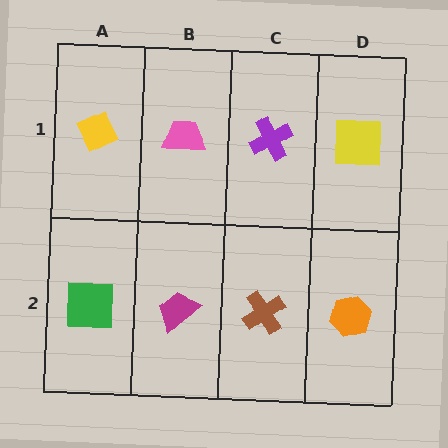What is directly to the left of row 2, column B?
A green square.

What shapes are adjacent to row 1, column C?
A brown cross (row 2, column C), a pink trapezoid (row 1, column B), a yellow square (row 1, column D).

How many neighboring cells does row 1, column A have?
2.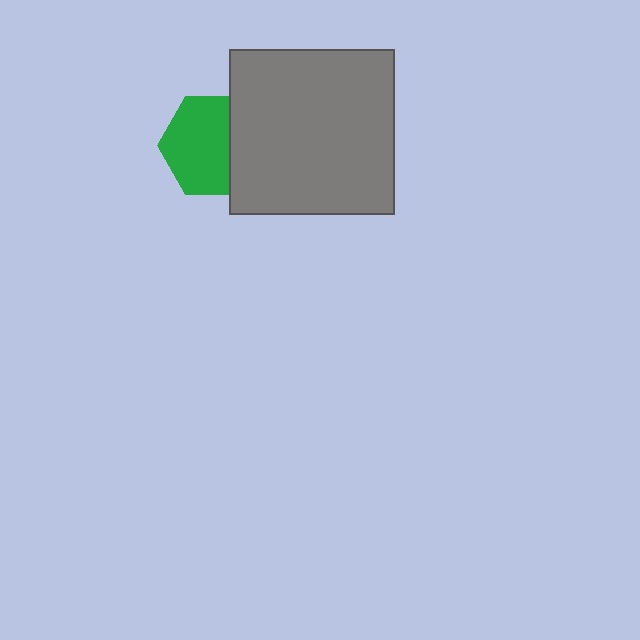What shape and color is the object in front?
The object in front is a gray square.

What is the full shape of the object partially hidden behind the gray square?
The partially hidden object is a green hexagon.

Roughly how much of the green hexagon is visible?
Most of it is visible (roughly 68%).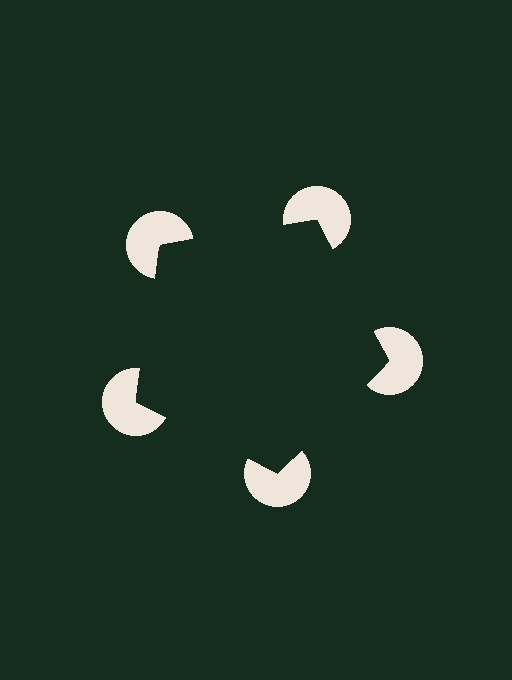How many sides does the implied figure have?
5 sides.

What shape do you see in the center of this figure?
An illusory pentagon — its edges are inferred from the aligned wedge cuts in the pac-man discs, not physically drawn.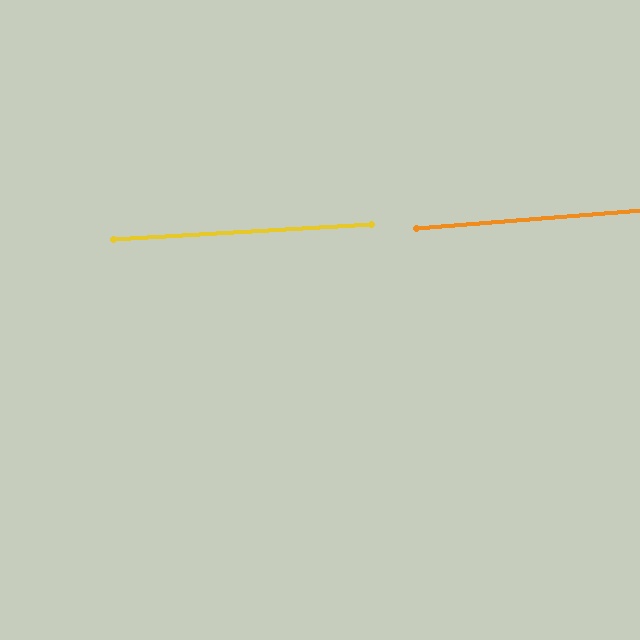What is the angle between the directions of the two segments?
Approximately 1 degree.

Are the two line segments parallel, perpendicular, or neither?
Parallel — their directions differ by only 1.1°.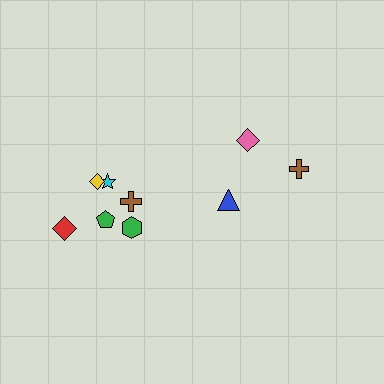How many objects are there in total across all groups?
There are 9 objects.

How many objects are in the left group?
There are 6 objects.